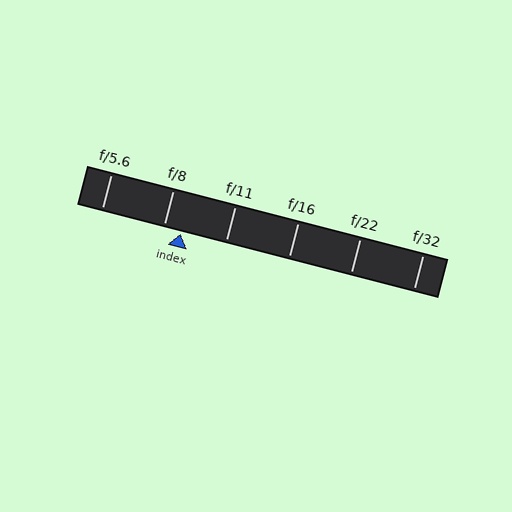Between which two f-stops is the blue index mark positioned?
The index mark is between f/8 and f/11.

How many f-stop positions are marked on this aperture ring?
There are 6 f-stop positions marked.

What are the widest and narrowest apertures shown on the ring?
The widest aperture shown is f/5.6 and the narrowest is f/32.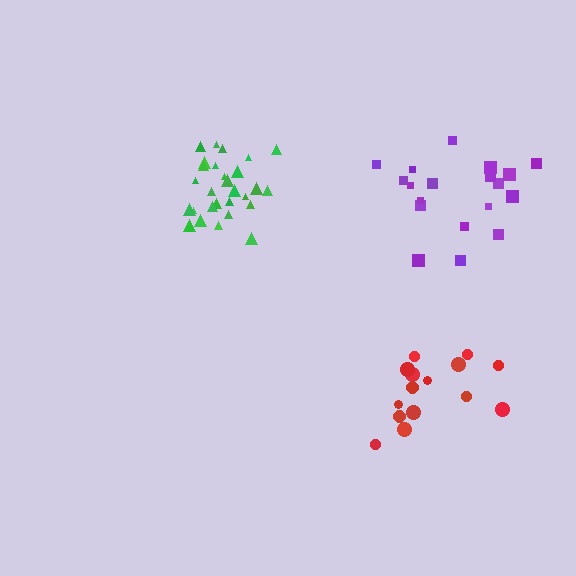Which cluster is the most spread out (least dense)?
Purple.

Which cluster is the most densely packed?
Green.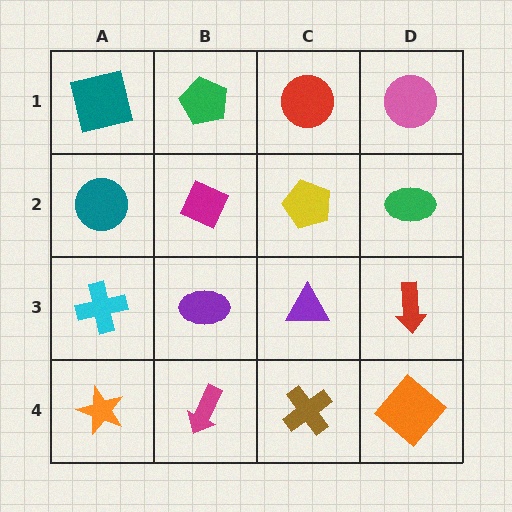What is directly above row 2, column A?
A teal square.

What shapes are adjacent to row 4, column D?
A red arrow (row 3, column D), a brown cross (row 4, column C).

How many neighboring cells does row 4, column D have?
2.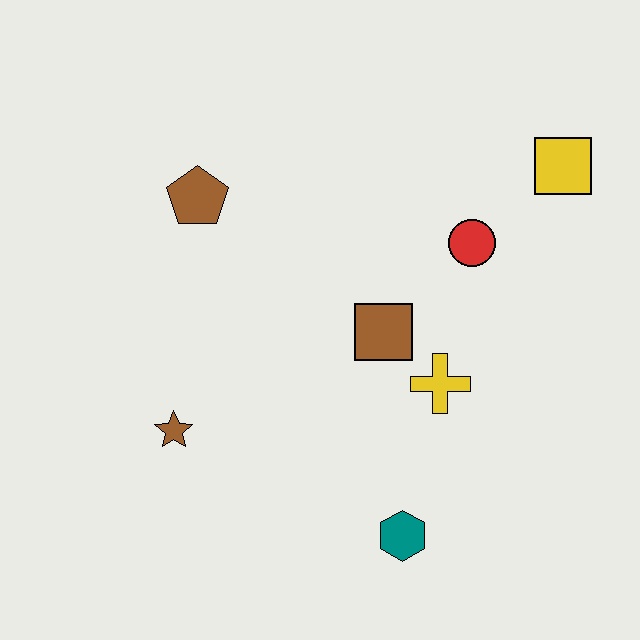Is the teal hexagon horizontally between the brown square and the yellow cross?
Yes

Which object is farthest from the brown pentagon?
The teal hexagon is farthest from the brown pentagon.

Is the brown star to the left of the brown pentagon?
Yes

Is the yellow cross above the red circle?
No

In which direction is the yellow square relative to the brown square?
The yellow square is to the right of the brown square.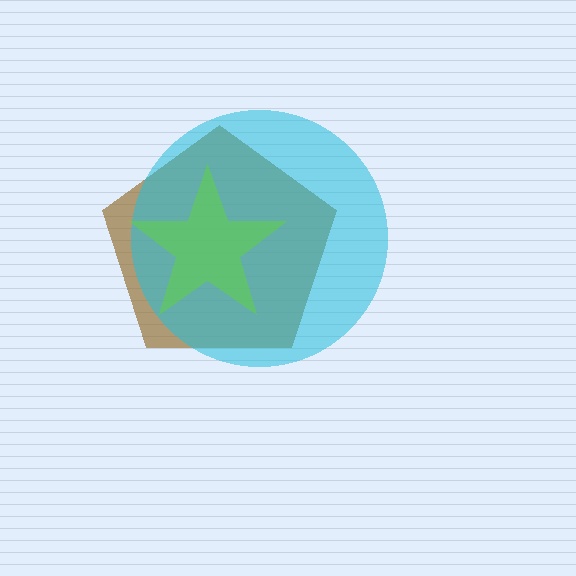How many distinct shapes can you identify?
There are 3 distinct shapes: a brown pentagon, a cyan circle, a lime star.